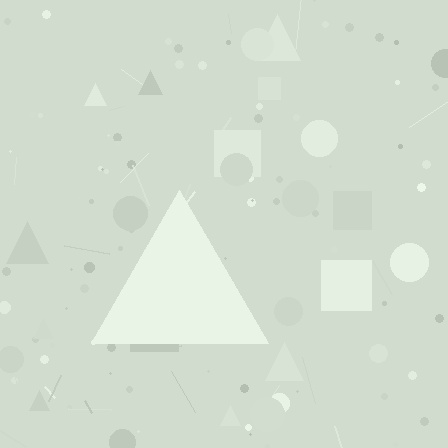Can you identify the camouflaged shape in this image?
The camouflaged shape is a triangle.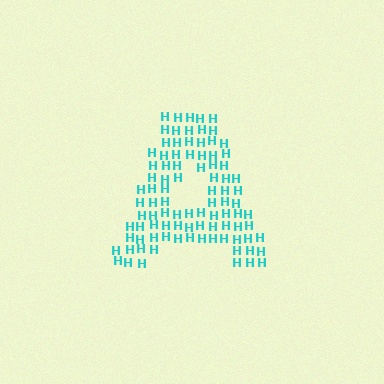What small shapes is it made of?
It is made of small letter H's.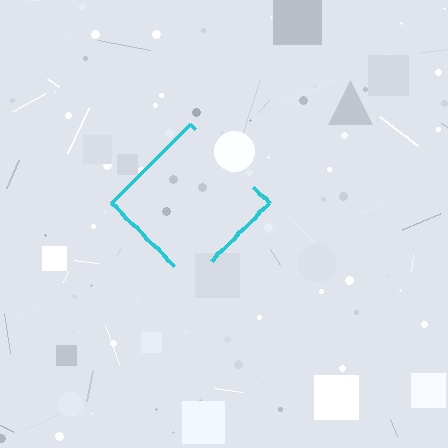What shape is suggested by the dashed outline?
The dashed outline suggests a diamond.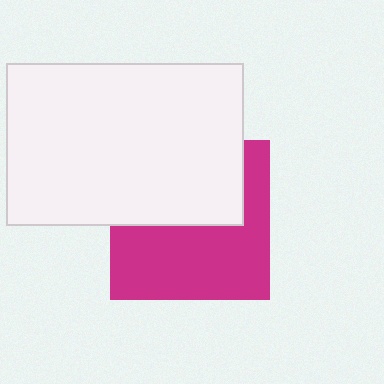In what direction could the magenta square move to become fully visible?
The magenta square could move down. That would shift it out from behind the white rectangle entirely.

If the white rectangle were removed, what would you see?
You would see the complete magenta square.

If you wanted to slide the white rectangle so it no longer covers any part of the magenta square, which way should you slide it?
Slide it up — that is the most direct way to separate the two shapes.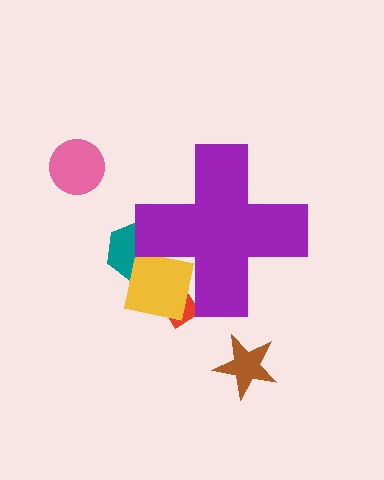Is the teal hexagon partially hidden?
Yes, the teal hexagon is partially hidden behind the purple cross.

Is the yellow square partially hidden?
Yes, the yellow square is partially hidden behind the purple cross.